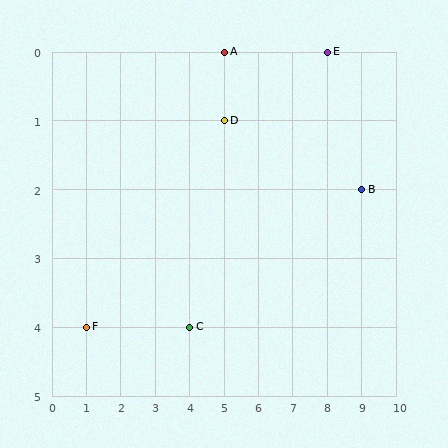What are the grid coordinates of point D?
Point D is at grid coordinates (5, 1).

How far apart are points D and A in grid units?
Points D and A are 1 row apart.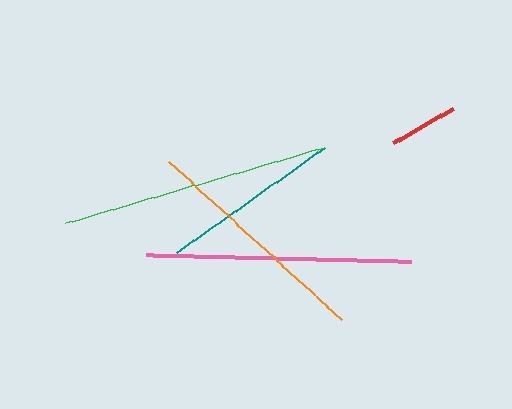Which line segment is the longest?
The green line is the longest at approximately 270 pixels.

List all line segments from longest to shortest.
From longest to shortest: green, pink, orange, teal, red.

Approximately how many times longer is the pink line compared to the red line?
The pink line is approximately 3.8 times the length of the red line.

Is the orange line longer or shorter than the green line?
The green line is longer than the orange line.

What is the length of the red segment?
The red segment is approximately 69 pixels long.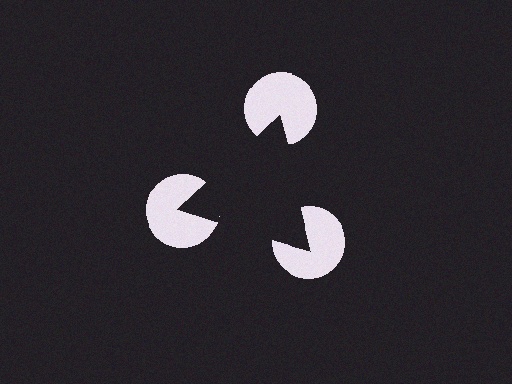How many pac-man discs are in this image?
There are 3 — one at each vertex of the illusory triangle.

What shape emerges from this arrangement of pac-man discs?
An illusory triangle — its edges are inferred from the aligned wedge cuts in the pac-man discs, not physically drawn.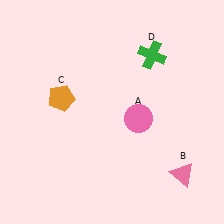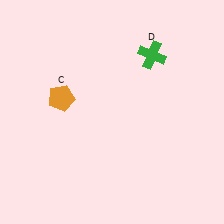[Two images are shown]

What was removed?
The pink triangle (B), the pink circle (A) were removed in Image 2.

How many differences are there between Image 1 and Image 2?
There are 2 differences between the two images.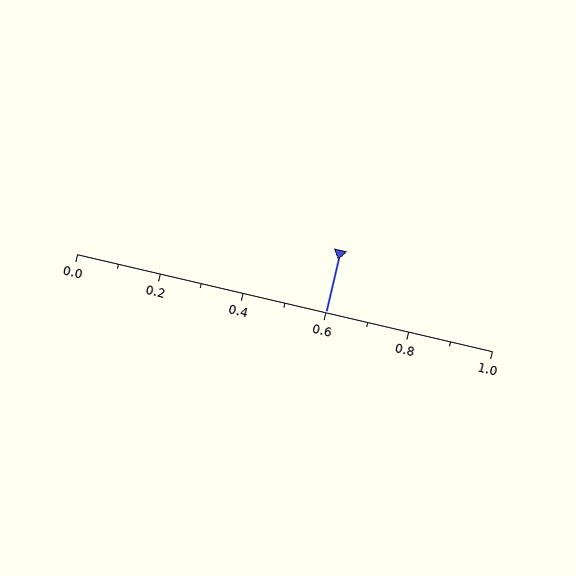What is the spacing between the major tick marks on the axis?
The major ticks are spaced 0.2 apart.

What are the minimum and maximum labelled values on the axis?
The axis runs from 0.0 to 1.0.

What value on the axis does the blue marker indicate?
The marker indicates approximately 0.6.